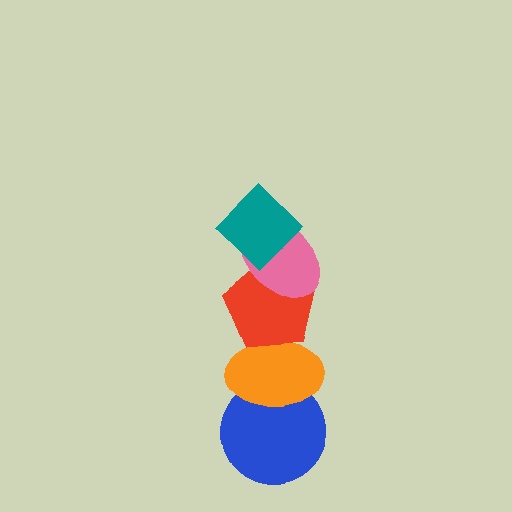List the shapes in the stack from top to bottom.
From top to bottom: the teal diamond, the pink ellipse, the red pentagon, the orange ellipse, the blue circle.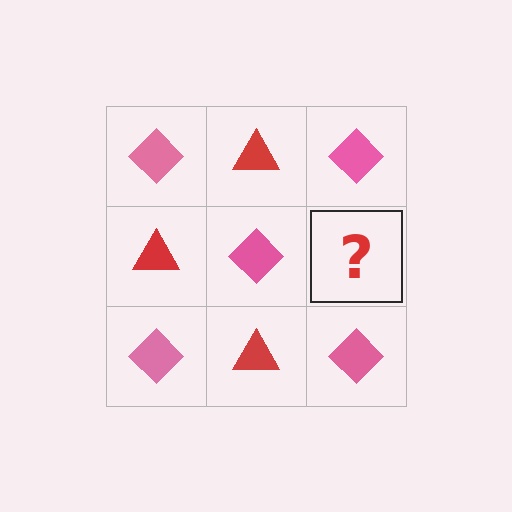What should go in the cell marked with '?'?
The missing cell should contain a red triangle.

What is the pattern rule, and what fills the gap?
The rule is that it alternates pink diamond and red triangle in a checkerboard pattern. The gap should be filled with a red triangle.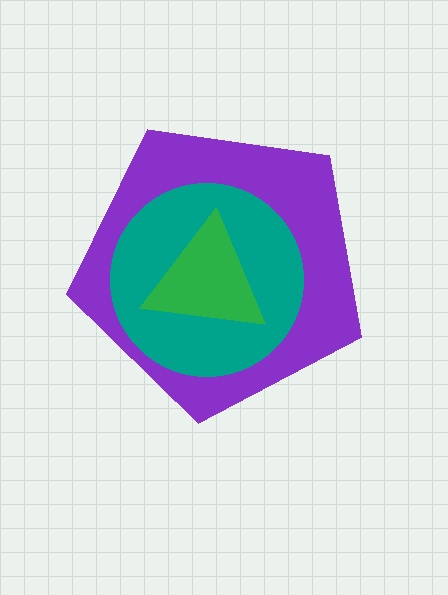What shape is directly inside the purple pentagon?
The teal circle.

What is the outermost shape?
The purple pentagon.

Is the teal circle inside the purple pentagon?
Yes.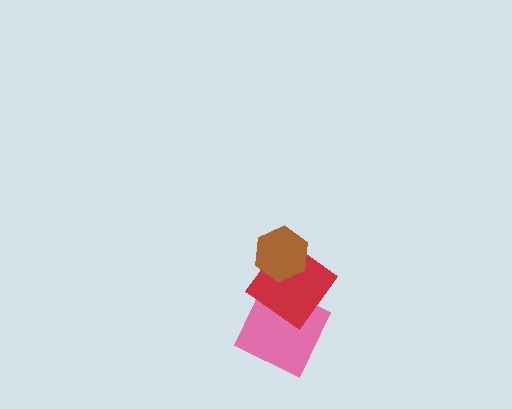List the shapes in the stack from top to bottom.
From top to bottom: the brown hexagon, the red diamond, the pink square.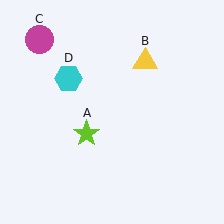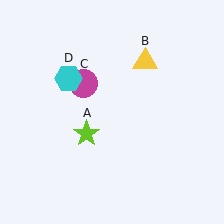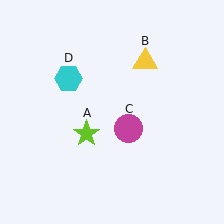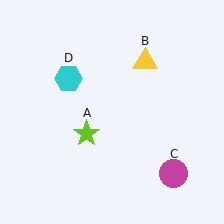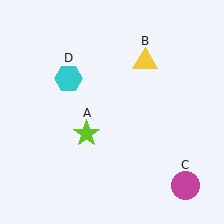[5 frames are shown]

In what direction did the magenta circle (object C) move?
The magenta circle (object C) moved down and to the right.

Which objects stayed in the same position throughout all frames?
Lime star (object A) and yellow triangle (object B) and cyan hexagon (object D) remained stationary.